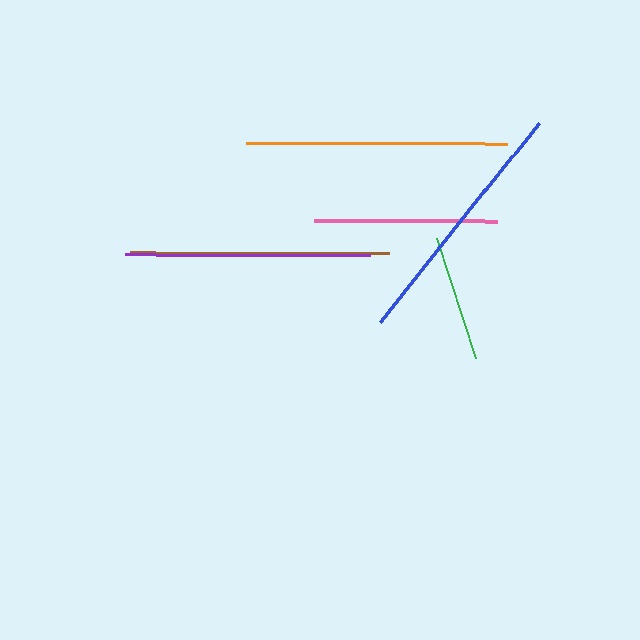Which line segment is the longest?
The orange line is the longest at approximately 262 pixels.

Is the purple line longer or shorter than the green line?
The purple line is longer than the green line.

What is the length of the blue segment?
The blue segment is approximately 255 pixels long.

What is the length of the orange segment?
The orange segment is approximately 262 pixels long.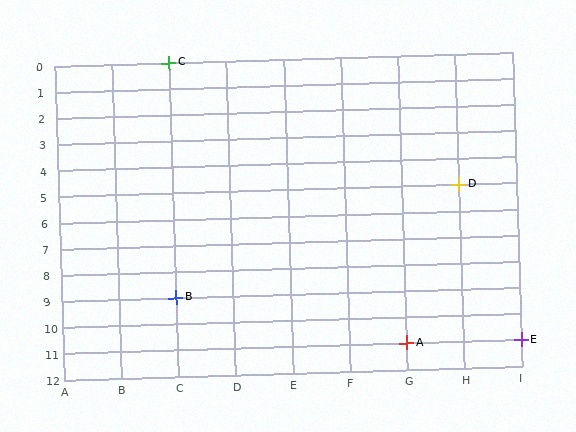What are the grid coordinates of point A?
Point A is at grid coordinates (G, 11).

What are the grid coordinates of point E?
Point E is at grid coordinates (I, 11).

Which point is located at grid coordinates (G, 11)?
Point A is at (G, 11).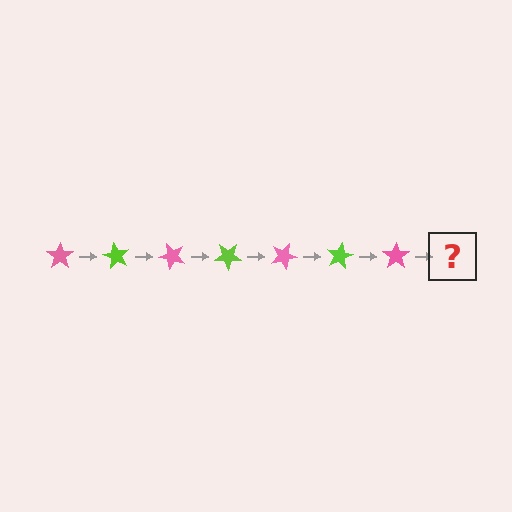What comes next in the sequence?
The next element should be a lime star, rotated 420 degrees from the start.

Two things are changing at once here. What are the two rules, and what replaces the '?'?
The two rules are that it rotates 60 degrees each step and the color cycles through pink and lime. The '?' should be a lime star, rotated 420 degrees from the start.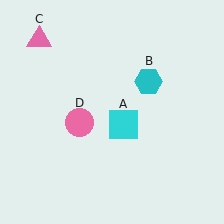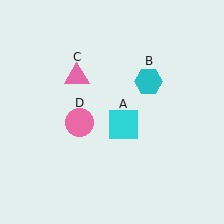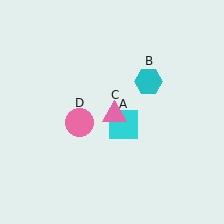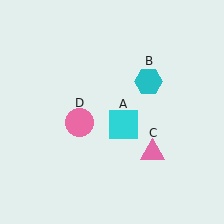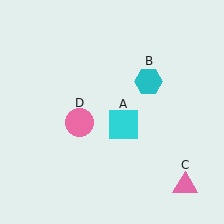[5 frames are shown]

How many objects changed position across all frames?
1 object changed position: pink triangle (object C).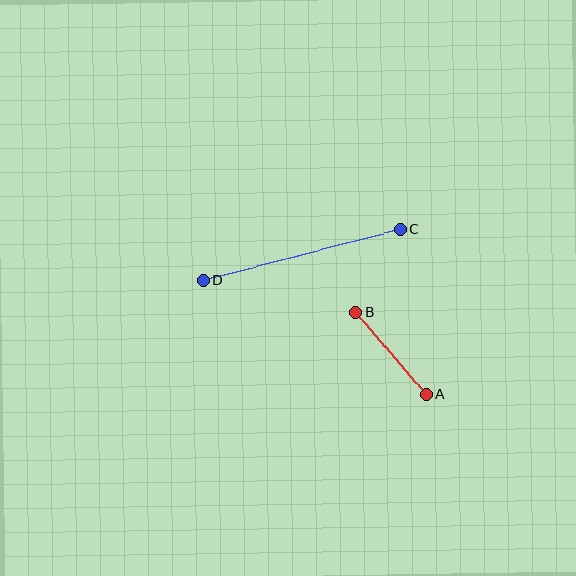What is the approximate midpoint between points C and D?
The midpoint is at approximately (302, 255) pixels.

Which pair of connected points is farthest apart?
Points C and D are farthest apart.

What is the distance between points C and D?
The distance is approximately 204 pixels.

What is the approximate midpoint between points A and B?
The midpoint is at approximately (391, 353) pixels.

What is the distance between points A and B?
The distance is approximately 108 pixels.